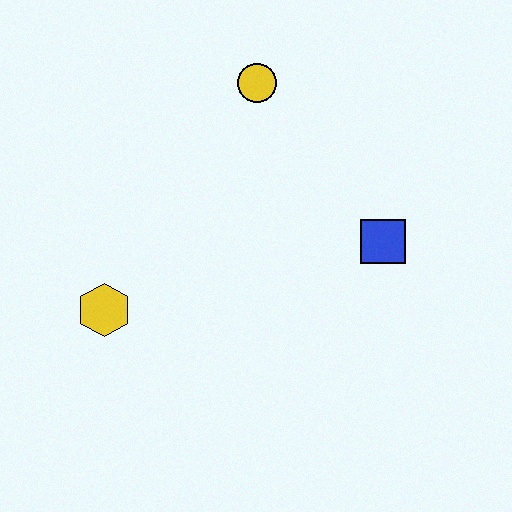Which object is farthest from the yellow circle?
The yellow hexagon is farthest from the yellow circle.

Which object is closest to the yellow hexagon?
The yellow circle is closest to the yellow hexagon.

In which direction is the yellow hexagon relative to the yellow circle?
The yellow hexagon is below the yellow circle.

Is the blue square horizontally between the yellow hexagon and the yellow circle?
No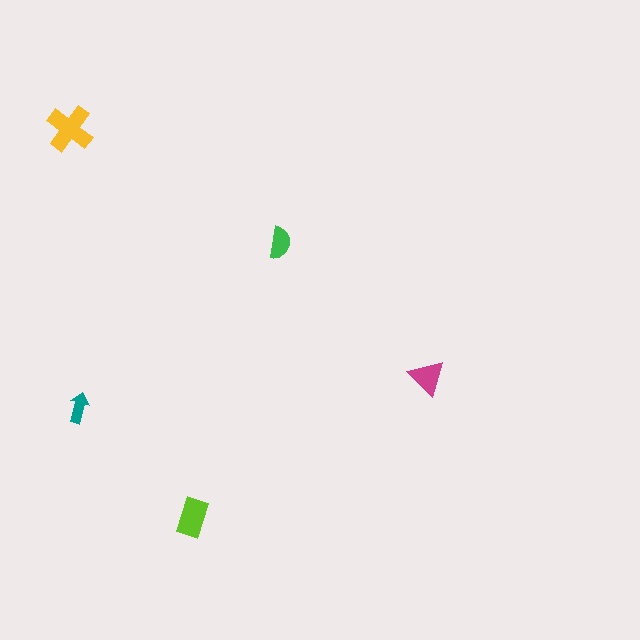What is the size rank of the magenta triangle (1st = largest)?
3rd.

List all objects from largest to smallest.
The yellow cross, the lime rectangle, the magenta triangle, the green semicircle, the teal arrow.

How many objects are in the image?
There are 5 objects in the image.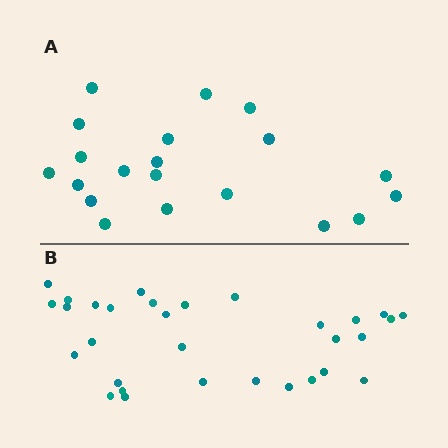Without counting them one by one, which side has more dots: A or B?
Region B (the bottom region) has more dots.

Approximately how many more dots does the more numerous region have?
Region B has roughly 12 or so more dots than region A.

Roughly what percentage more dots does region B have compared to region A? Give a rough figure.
About 55% more.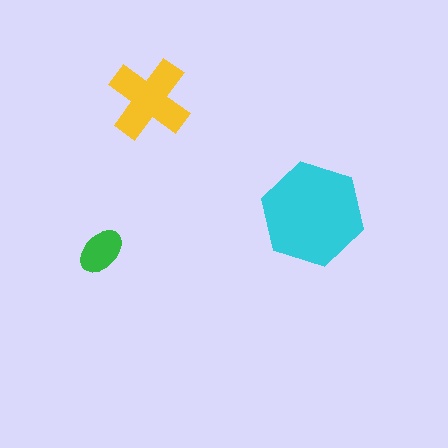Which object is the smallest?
The green ellipse.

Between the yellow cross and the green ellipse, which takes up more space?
The yellow cross.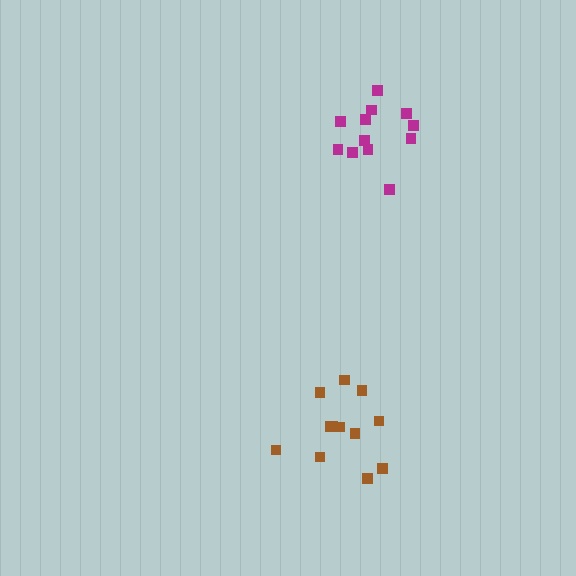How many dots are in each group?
Group 1: 12 dots, Group 2: 12 dots (24 total).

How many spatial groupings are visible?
There are 2 spatial groupings.